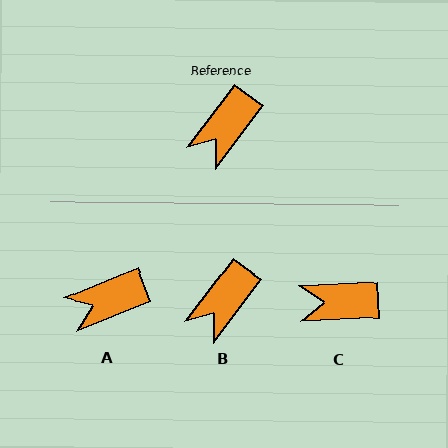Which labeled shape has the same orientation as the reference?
B.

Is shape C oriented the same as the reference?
No, it is off by about 49 degrees.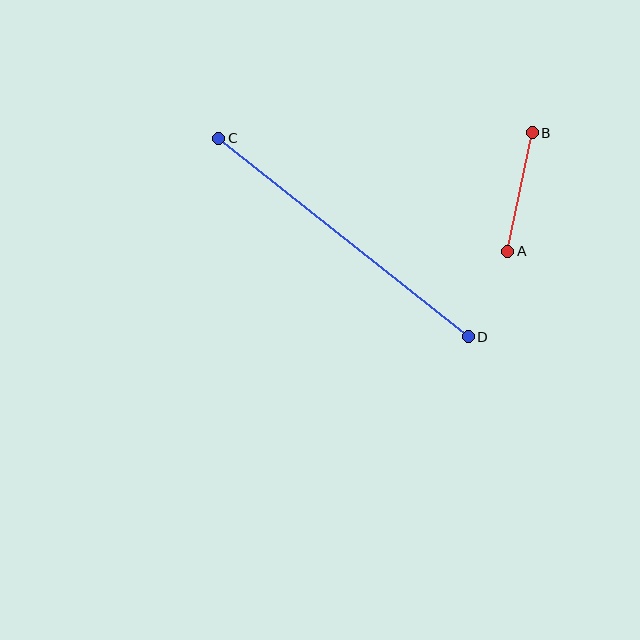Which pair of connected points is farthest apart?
Points C and D are farthest apart.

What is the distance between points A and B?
The distance is approximately 121 pixels.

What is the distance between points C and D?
The distance is approximately 319 pixels.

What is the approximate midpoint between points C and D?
The midpoint is at approximately (344, 237) pixels.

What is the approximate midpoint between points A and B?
The midpoint is at approximately (520, 192) pixels.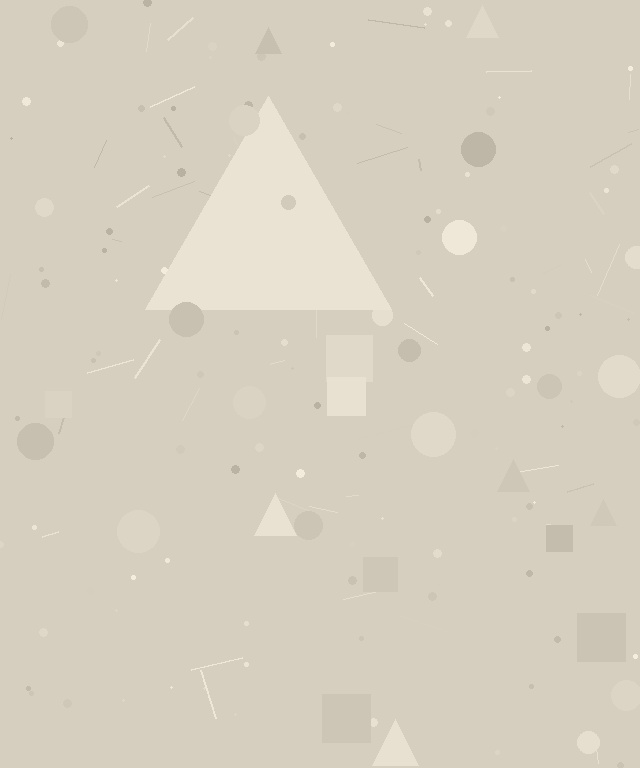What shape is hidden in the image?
A triangle is hidden in the image.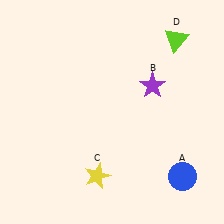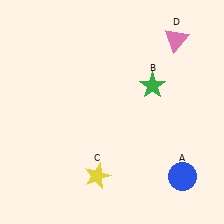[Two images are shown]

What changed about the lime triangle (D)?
In Image 1, D is lime. In Image 2, it changed to pink.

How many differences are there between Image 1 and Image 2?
There are 2 differences between the two images.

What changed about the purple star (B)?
In Image 1, B is purple. In Image 2, it changed to green.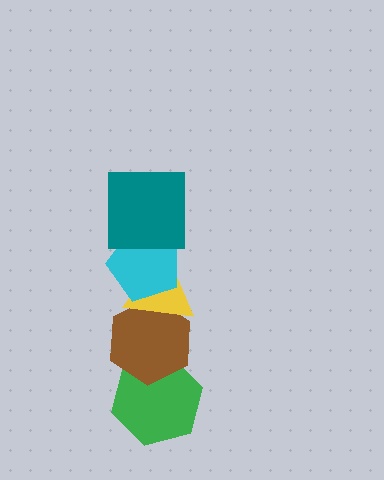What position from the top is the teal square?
The teal square is 1st from the top.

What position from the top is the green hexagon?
The green hexagon is 5th from the top.